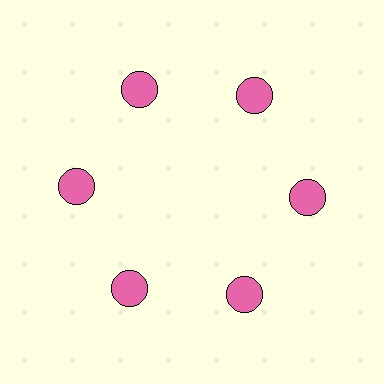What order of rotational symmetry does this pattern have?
This pattern has 6-fold rotational symmetry.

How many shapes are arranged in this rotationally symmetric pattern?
There are 6 shapes, arranged in 6 groups of 1.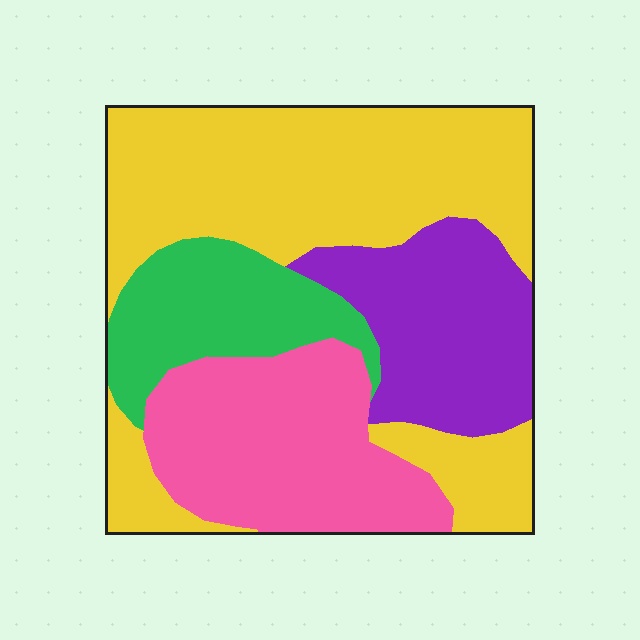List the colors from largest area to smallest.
From largest to smallest: yellow, pink, purple, green.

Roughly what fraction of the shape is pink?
Pink covers 23% of the shape.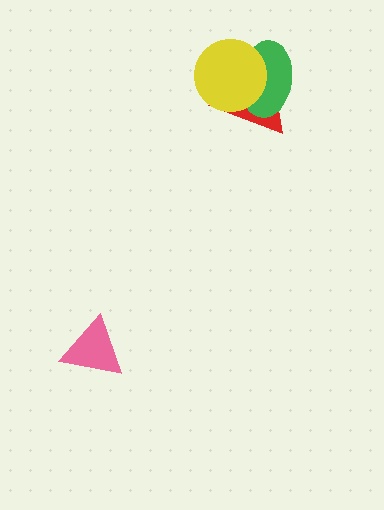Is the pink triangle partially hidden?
No, no other shape covers it.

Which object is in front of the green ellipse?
The yellow circle is in front of the green ellipse.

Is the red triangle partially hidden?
Yes, it is partially covered by another shape.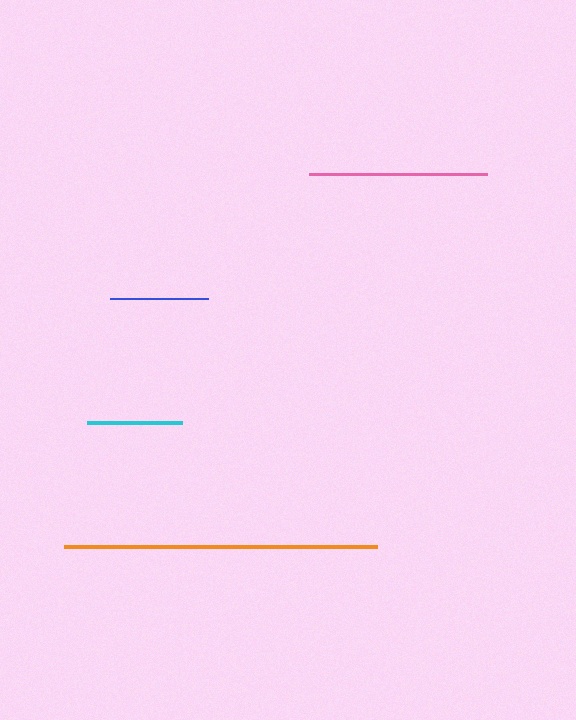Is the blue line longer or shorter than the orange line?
The orange line is longer than the blue line.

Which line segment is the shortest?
The cyan line is the shortest at approximately 96 pixels.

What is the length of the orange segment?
The orange segment is approximately 314 pixels long.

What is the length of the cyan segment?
The cyan segment is approximately 96 pixels long.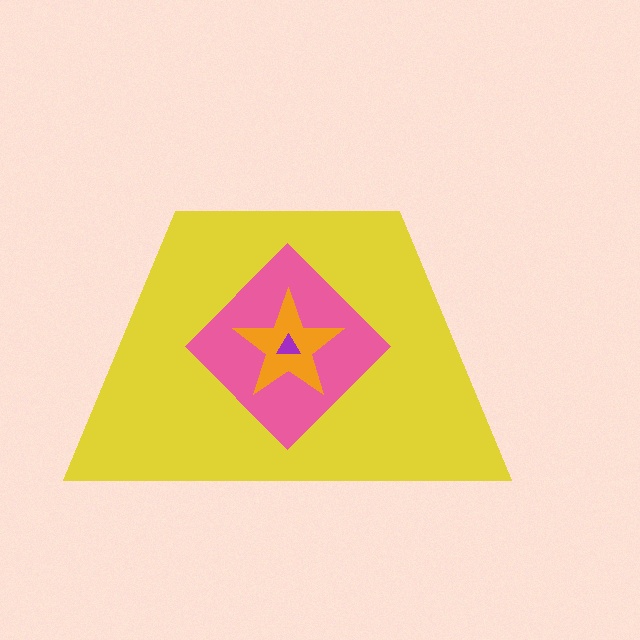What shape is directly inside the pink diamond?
The orange star.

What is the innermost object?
The purple triangle.